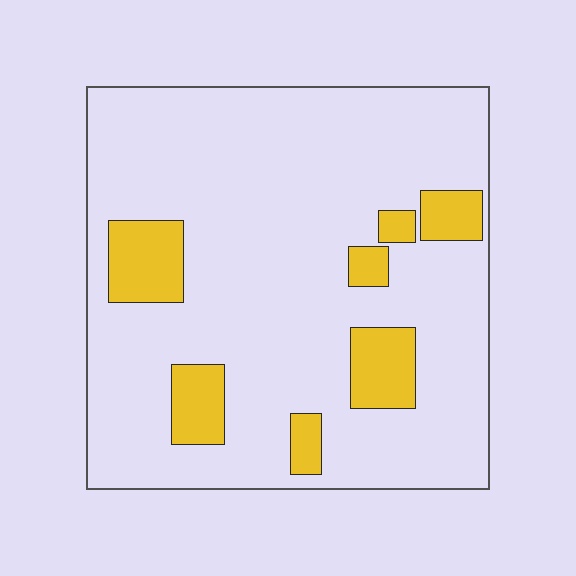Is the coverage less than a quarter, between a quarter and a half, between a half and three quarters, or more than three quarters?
Less than a quarter.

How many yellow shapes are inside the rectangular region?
7.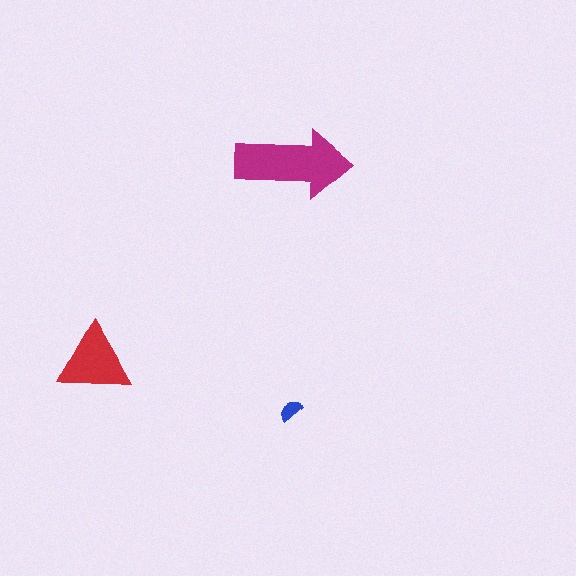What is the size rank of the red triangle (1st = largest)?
2nd.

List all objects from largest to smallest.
The magenta arrow, the red triangle, the blue semicircle.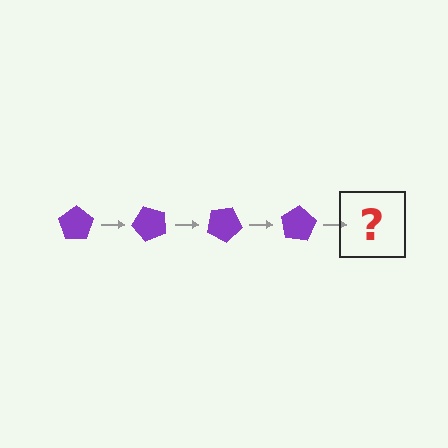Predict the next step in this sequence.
The next step is a purple pentagon rotated 200 degrees.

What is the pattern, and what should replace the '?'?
The pattern is that the pentagon rotates 50 degrees each step. The '?' should be a purple pentagon rotated 200 degrees.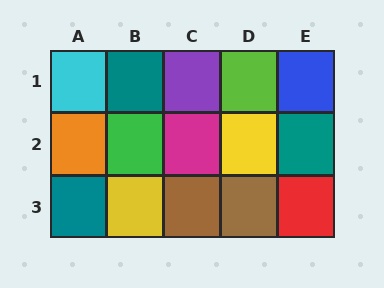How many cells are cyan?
1 cell is cyan.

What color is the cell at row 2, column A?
Orange.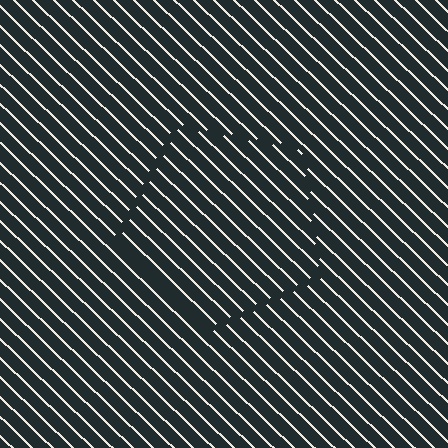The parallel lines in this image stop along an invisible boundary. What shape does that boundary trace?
An illusory pentagon. The interior of the shape contains the same grating, shifted by half a period — the contour is defined by the phase discontinuity where line-ends from the inner and outer gratings abut.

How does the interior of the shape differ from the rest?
The interior of the shape contains the same grating, shifted by half a period — the contour is defined by the phase discontinuity where line-ends from the inner and outer gratings abut.